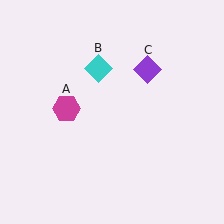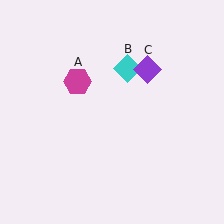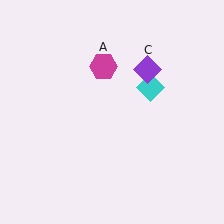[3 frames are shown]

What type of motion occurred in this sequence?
The magenta hexagon (object A), cyan diamond (object B) rotated clockwise around the center of the scene.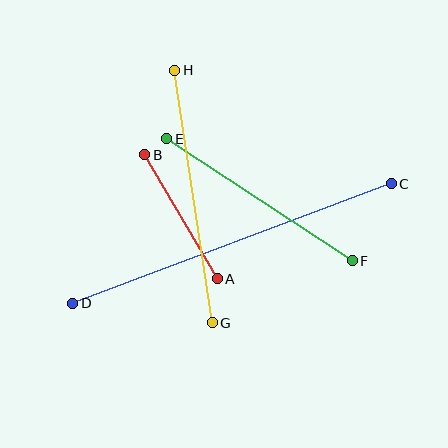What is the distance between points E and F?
The distance is approximately 222 pixels.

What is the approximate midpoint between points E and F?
The midpoint is at approximately (259, 200) pixels.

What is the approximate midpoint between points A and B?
The midpoint is at approximately (181, 217) pixels.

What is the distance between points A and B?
The distance is approximately 144 pixels.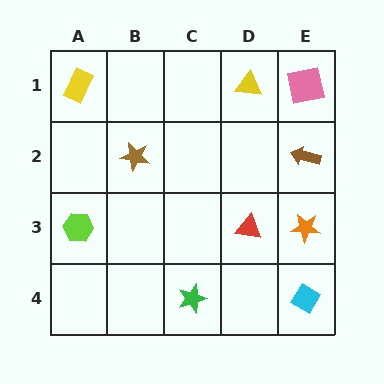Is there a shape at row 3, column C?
No, that cell is empty.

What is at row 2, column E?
A brown arrow.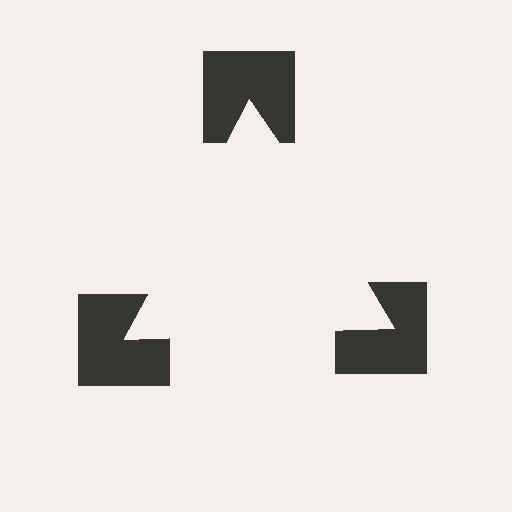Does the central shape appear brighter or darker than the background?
It typically appears slightly brighter than the background, even though no actual brightness change is drawn.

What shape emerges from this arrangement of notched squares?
An illusory triangle — its edges are inferred from the aligned wedge cuts in the notched squares, not physically drawn.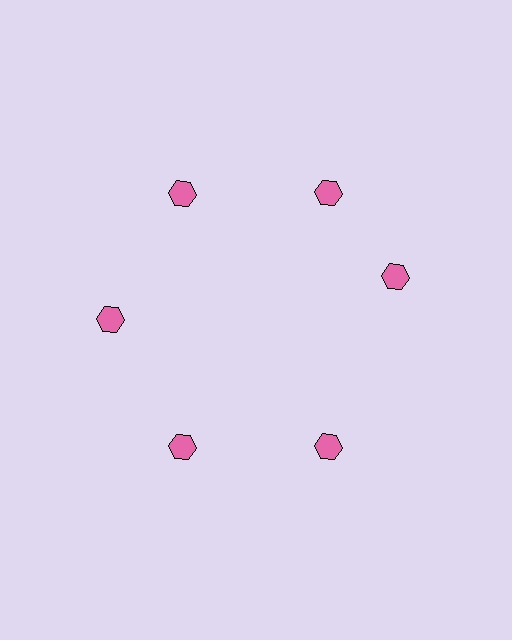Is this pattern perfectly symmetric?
No. The 6 pink hexagons are arranged in a ring, but one element near the 3 o'clock position is rotated out of alignment along the ring, breaking the 6-fold rotational symmetry.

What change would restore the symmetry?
The symmetry would be restored by rotating it back into even spacing with its neighbors so that all 6 hexagons sit at equal angles and equal distance from the center.